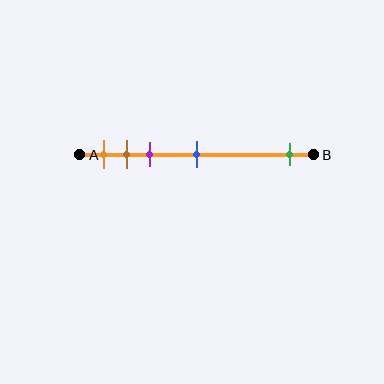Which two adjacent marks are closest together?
The brown and purple marks are the closest adjacent pair.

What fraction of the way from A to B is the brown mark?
The brown mark is approximately 20% (0.2) of the way from A to B.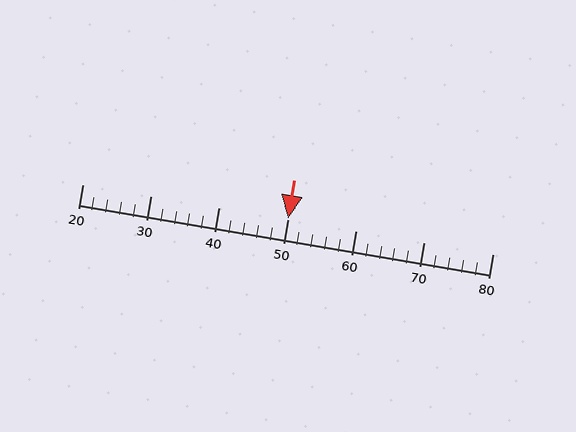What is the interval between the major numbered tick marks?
The major tick marks are spaced 10 units apart.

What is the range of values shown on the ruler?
The ruler shows values from 20 to 80.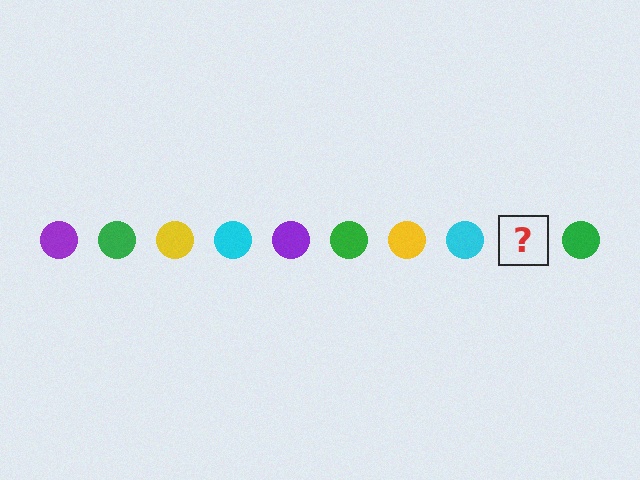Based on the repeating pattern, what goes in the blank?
The blank should be a purple circle.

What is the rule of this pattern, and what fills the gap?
The rule is that the pattern cycles through purple, green, yellow, cyan circles. The gap should be filled with a purple circle.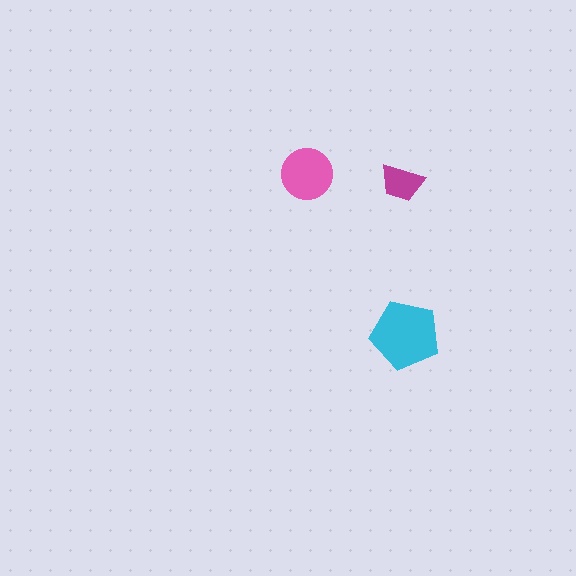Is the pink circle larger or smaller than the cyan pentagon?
Smaller.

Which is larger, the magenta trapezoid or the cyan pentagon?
The cyan pentagon.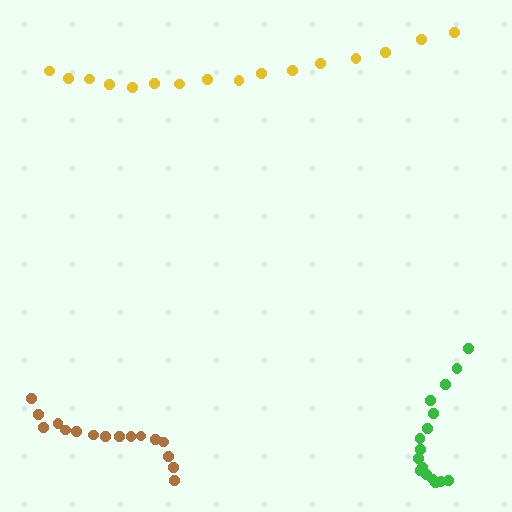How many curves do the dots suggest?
There are 3 distinct paths.